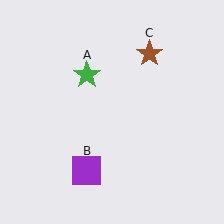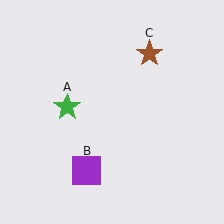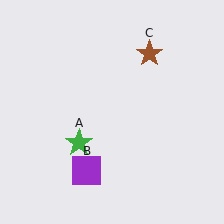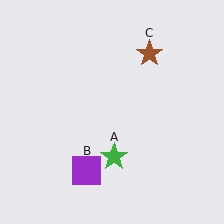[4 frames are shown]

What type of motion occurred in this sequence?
The green star (object A) rotated counterclockwise around the center of the scene.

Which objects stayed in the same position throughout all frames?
Purple square (object B) and brown star (object C) remained stationary.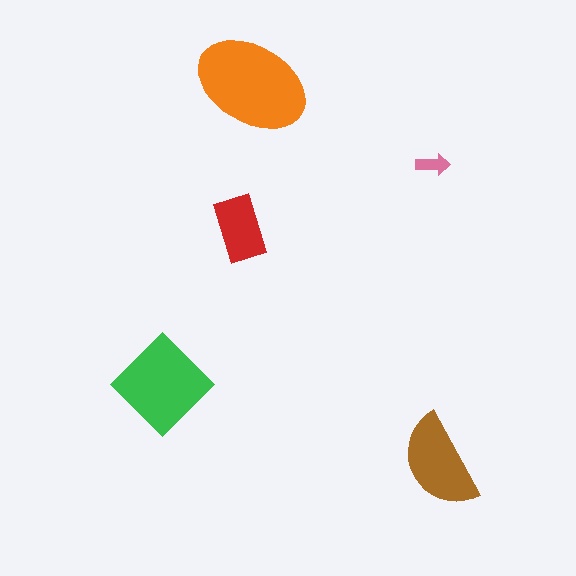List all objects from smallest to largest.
The pink arrow, the red rectangle, the brown semicircle, the green diamond, the orange ellipse.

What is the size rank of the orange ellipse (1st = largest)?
1st.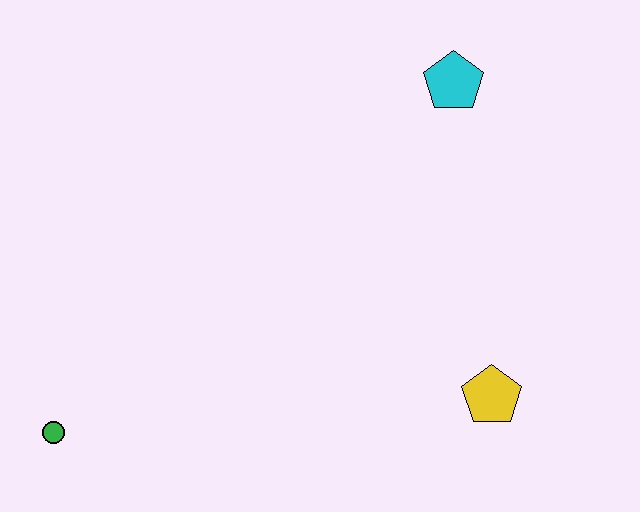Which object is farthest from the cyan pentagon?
The green circle is farthest from the cyan pentagon.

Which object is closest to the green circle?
The yellow pentagon is closest to the green circle.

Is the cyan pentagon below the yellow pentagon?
No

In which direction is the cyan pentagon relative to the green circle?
The cyan pentagon is to the right of the green circle.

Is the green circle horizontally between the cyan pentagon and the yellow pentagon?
No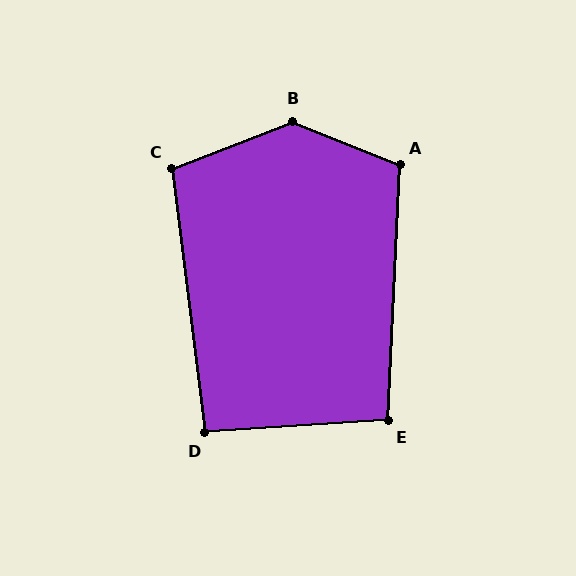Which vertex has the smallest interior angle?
D, at approximately 94 degrees.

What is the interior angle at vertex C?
Approximately 104 degrees (obtuse).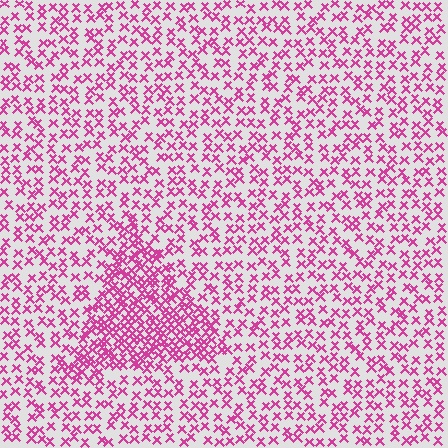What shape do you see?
I see a triangle.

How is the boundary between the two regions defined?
The boundary is defined by a change in element density (approximately 2.1x ratio). All elements are the same color, size, and shape.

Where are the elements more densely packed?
The elements are more densely packed inside the triangle boundary.